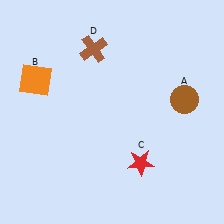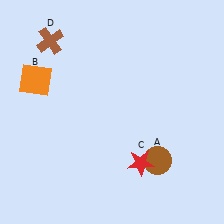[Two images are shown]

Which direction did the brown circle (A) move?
The brown circle (A) moved down.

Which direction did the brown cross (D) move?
The brown cross (D) moved left.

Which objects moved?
The objects that moved are: the brown circle (A), the brown cross (D).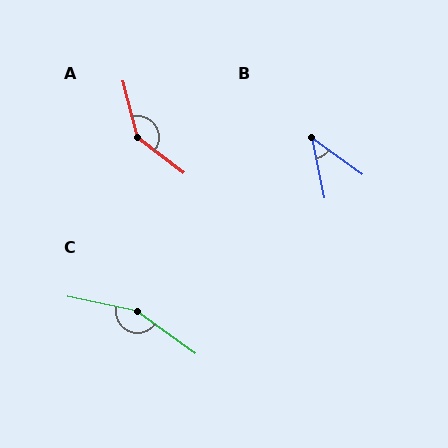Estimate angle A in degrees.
Approximately 142 degrees.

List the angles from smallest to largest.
B (42°), A (142°), C (156°).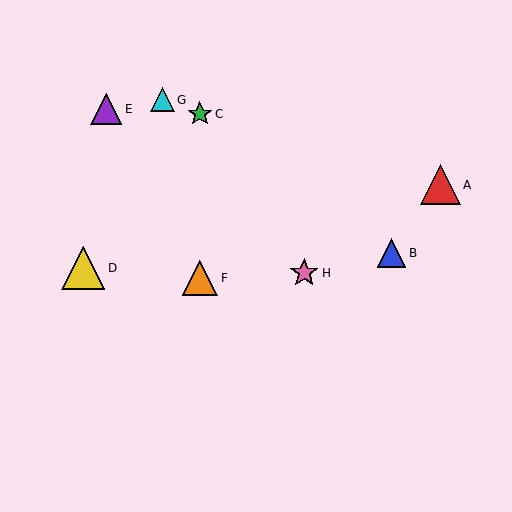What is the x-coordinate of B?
Object B is at x≈392.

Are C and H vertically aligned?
No, C is at x≈200 and H is at x≈304.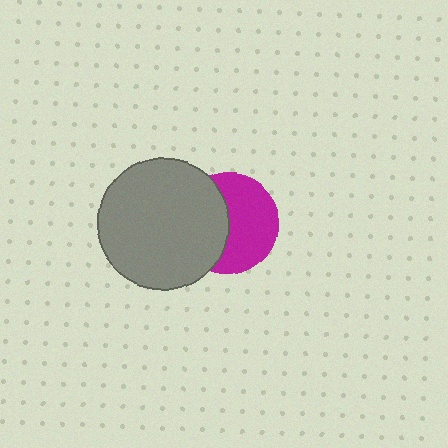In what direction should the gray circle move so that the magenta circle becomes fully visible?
The gray circle should move left. That is the shortest direction to clear the overlap and leave the magenta circle fully visible.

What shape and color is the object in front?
The object in front is a gray circle.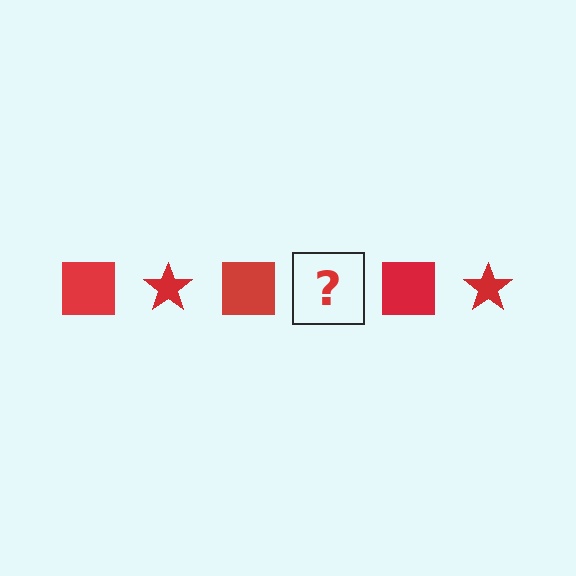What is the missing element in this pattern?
The missing element is a red star.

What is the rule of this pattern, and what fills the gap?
The rule is that the pattern cycles through square, star shapes in red. The gap should be filled with a red star.